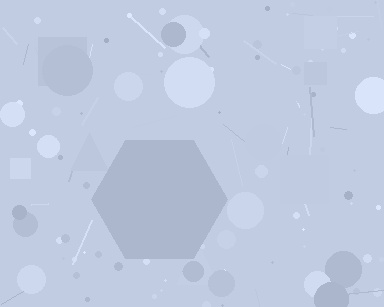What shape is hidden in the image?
A hexagon is hidden in the image.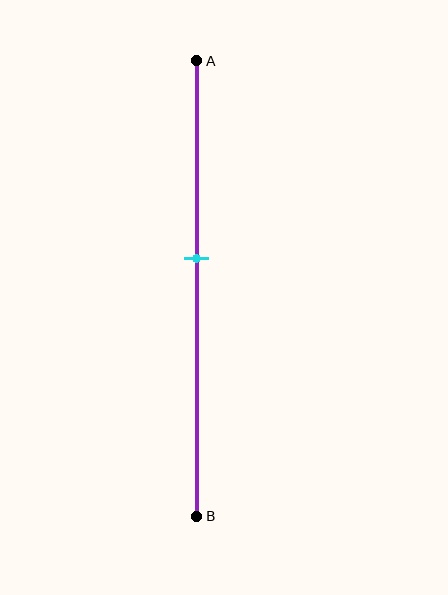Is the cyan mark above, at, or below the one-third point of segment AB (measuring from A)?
The cyan mark is below the one-third point of segment AB.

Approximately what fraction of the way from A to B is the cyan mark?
The cyan mark is approximately 45% of the way from A to B.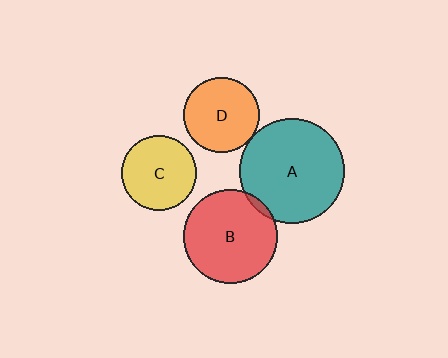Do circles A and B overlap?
Yes.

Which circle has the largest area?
Circle A (teal).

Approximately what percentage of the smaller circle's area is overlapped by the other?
Approximately 5%.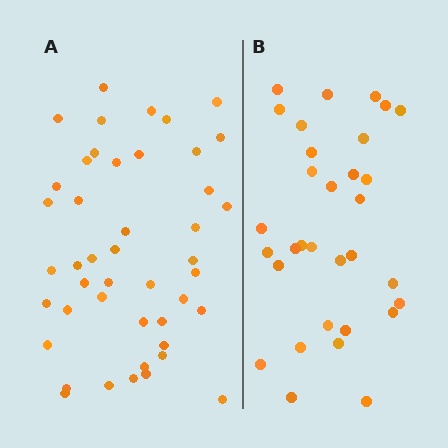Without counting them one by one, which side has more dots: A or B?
Region A (the left region) has more dots.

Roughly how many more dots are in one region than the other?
Region A has approximately 15 more dots than region B.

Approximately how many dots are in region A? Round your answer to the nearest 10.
About 40 dots. (The exact count is 45, which rounds to 40.)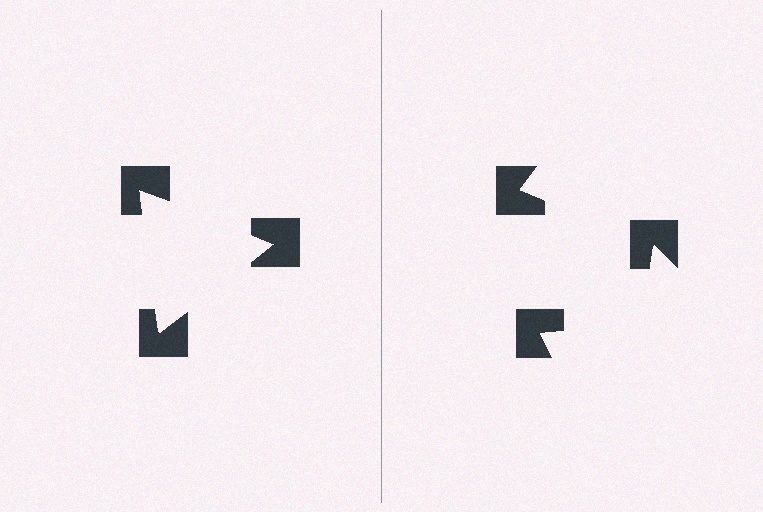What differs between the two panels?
The notched squares are positioned identically on both sides; only the wedge orientations differ. On the left they align to a triangle; on the right they are misaligned.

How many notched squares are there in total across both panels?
6 — 3 on each side.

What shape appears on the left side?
An illusory triangle.